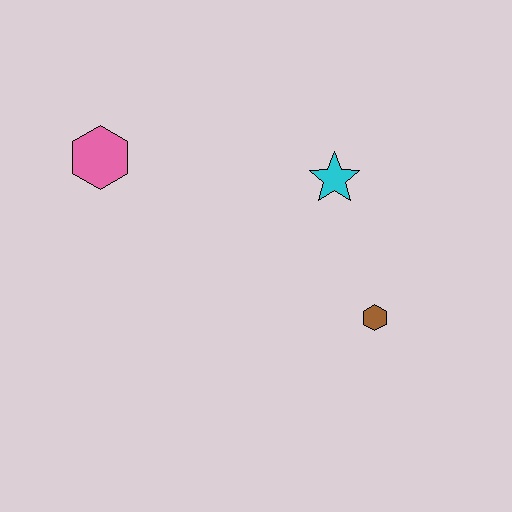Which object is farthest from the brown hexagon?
The pink hexagon is farthest from the brown hexagon.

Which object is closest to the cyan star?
The brown hexagon is closest to the cyan star.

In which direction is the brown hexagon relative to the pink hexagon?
The brown hexagon is to the right of the pink hexagon.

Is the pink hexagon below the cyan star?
No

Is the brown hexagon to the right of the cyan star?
Yes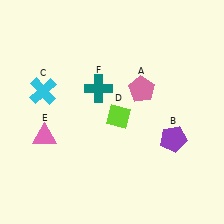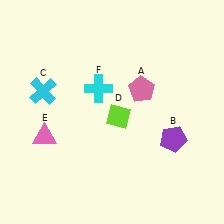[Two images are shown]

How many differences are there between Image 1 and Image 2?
There is 1 difference between the two images.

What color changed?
The cross (F) changed from teal in Image 1 to cyan in Image 2.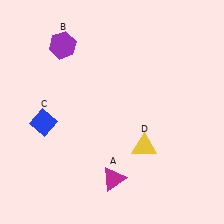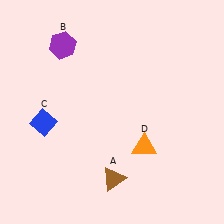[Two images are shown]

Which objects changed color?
A changed from magenta to brown. D changed from yellow to orange.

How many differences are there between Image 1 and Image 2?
There are 2 differences between the two images.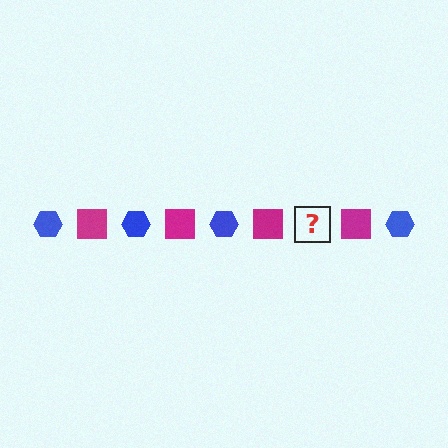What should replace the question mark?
The question mark should be replaced with a blue hexagon.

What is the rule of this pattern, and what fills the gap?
The rule is that the pattern alternates between blue hexagon and magenta square. The gap should be filled with a blue hexagon.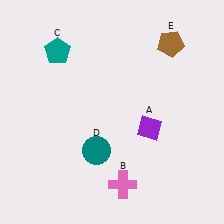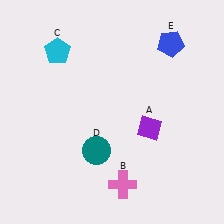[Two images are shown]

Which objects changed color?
C changed from teal to cyan. E changed from brown to blue.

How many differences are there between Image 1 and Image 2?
There are 2 differences between the two images.